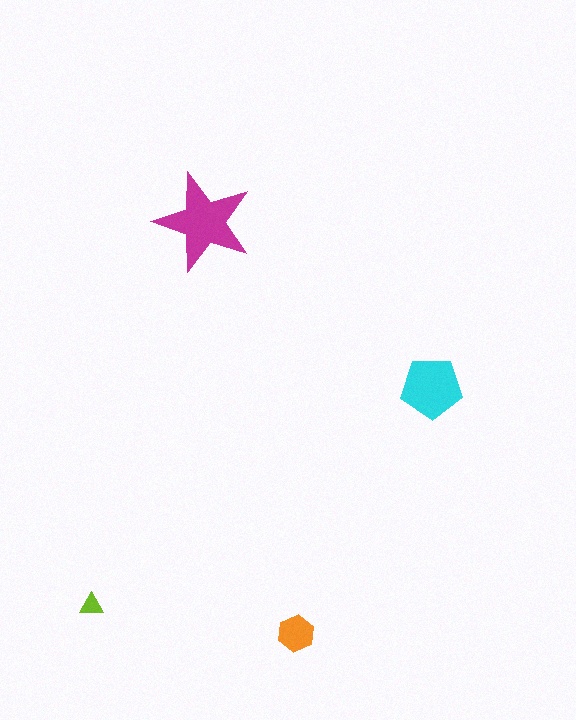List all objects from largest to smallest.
The magenta star, the cyan pentagon, the orange hexagon, the lime triangle.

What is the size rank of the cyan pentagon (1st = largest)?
2nd.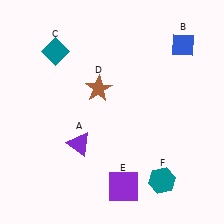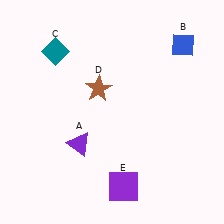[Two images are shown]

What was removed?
The teal hexagon (F) was removed in Image 2.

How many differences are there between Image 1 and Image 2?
There is 1 difference between the two images.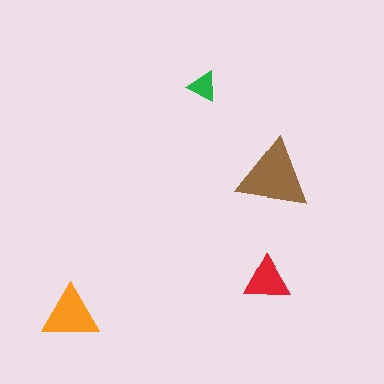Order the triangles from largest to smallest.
the brown one, the orange one, the red one, the green one.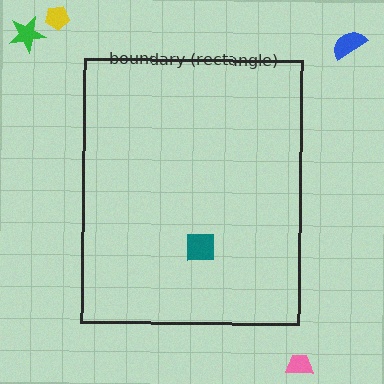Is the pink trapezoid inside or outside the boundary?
Outside.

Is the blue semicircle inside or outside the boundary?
Outside.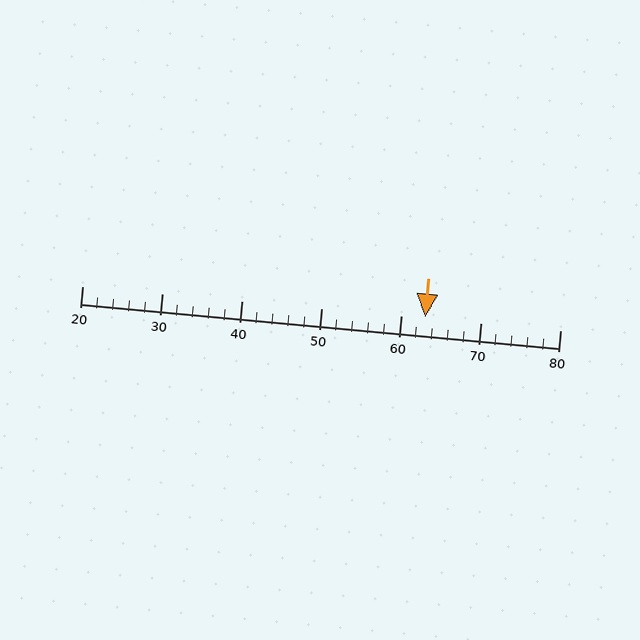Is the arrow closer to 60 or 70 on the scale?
The arrow is closer to 60.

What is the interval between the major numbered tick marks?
The major tick marks are spaced 10 units apart.